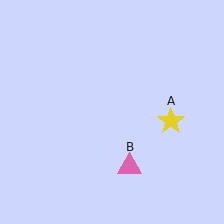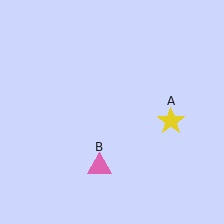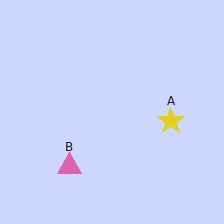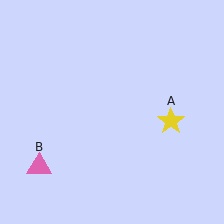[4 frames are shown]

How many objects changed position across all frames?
1 object changed position: pink triangle (object B).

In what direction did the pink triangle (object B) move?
The pink triangle (object B) moved left.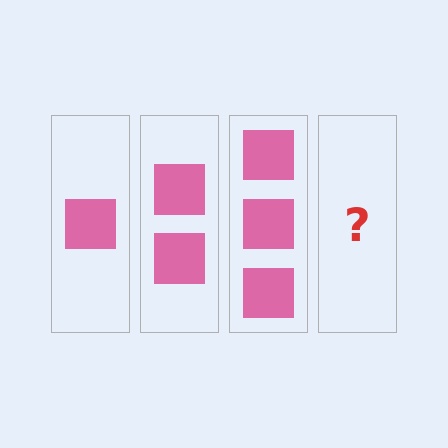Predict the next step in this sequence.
The next step is 4 squares.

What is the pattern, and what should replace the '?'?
The pattern is that each step adds one more square. The '?' should be 4 squares.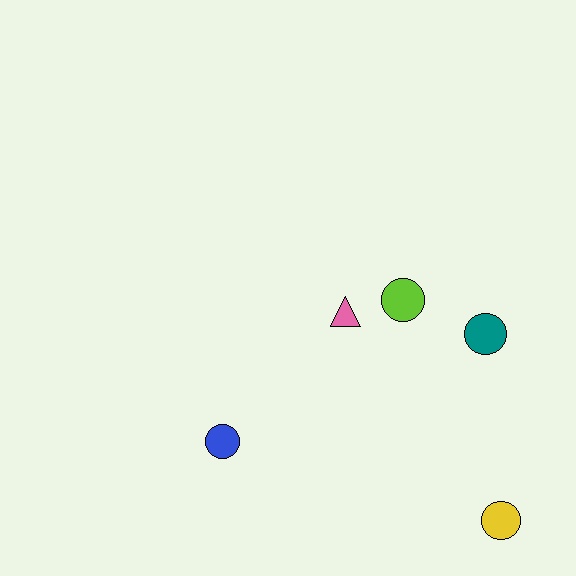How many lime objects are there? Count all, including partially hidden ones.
There is 1 lime object.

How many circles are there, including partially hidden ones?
There are 4 circles.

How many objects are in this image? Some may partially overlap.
There are 5 objects.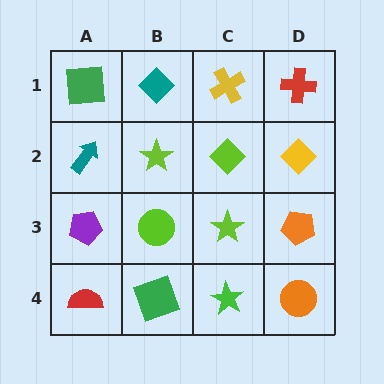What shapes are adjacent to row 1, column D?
A yellow diamond (row 2, column D), a yellow cross (row 1, column C).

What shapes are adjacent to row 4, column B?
A lime circle (row 3, column B), a red semicircle (row 4, column A), a green star (row 4, column C).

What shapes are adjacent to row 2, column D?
A red cross (row 1, column D), an orange pentagon (row 3, column D), a lime diamond (row 2, column C).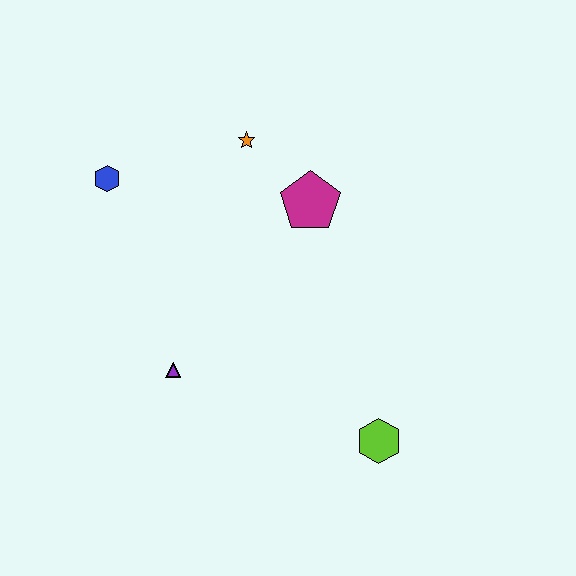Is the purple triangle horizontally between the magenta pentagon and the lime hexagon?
No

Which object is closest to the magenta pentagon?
The orange star is closest to the magenta pentagon.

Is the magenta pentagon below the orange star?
Yes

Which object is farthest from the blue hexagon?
The lime hexagon is farthest from the blue hexagon.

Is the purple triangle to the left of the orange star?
Yes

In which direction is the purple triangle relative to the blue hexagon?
The purple triangle is below the blue hexagon.